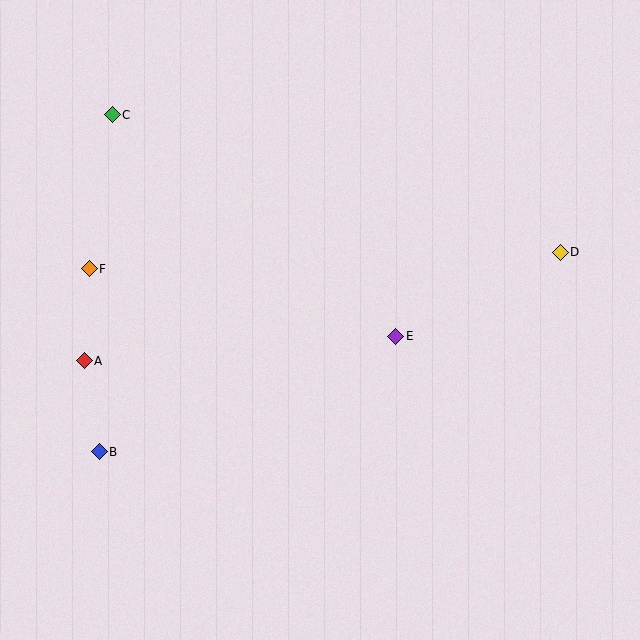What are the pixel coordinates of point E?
Point E is at (396, 336).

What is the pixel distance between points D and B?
The distance between D and B is 503 pixels.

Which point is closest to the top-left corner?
Point C is closest to the top-left corner.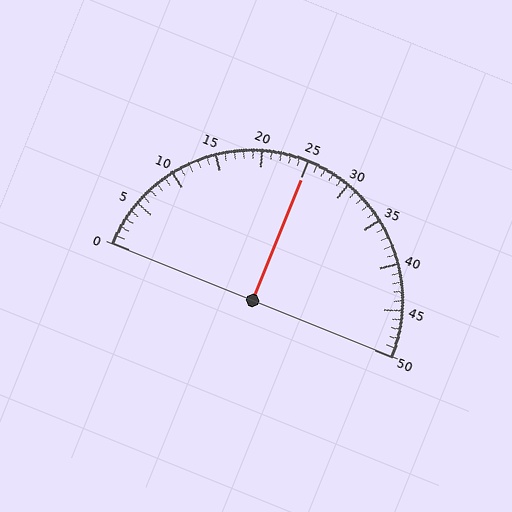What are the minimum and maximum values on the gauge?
The gauge ranges from 0 to 50.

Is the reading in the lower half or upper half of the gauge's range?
The reading is in the upper half of the range (0 to 50).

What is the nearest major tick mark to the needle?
The nearest major tick mark is 25.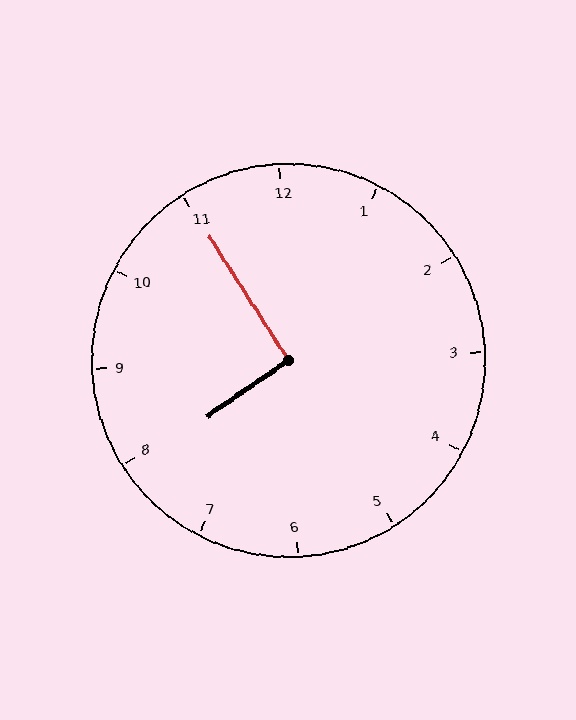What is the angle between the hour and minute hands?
Approximately 92 degrees.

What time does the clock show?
7:55.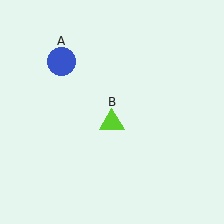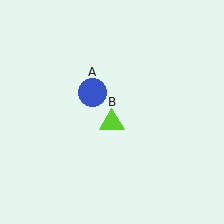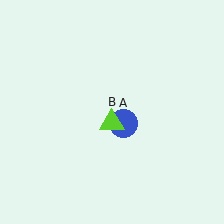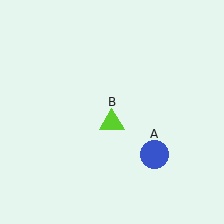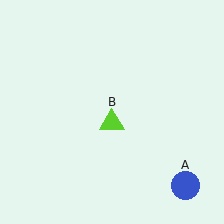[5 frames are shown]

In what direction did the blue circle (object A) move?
The blue circle (object A) moved down and to the right.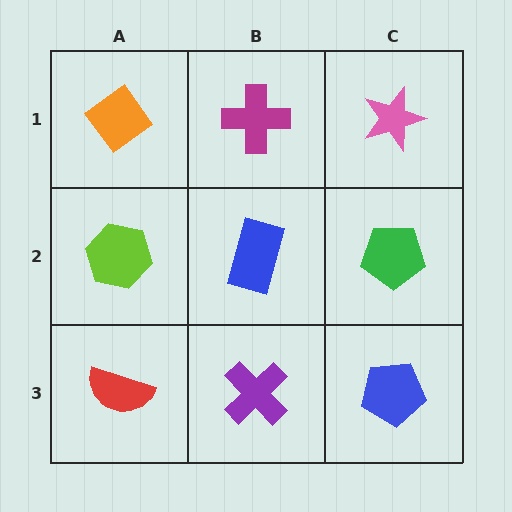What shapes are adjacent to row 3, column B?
A blue rectangle (row 2, column B), a red semicircle (row 3, column A), a blue pentagon (row 3, column C).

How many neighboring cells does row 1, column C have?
2.